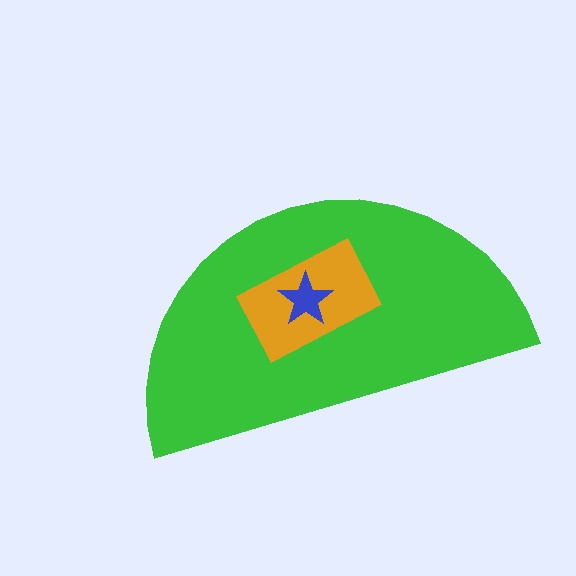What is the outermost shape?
The green semicircle.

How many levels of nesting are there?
3.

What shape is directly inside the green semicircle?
The orange rectangle.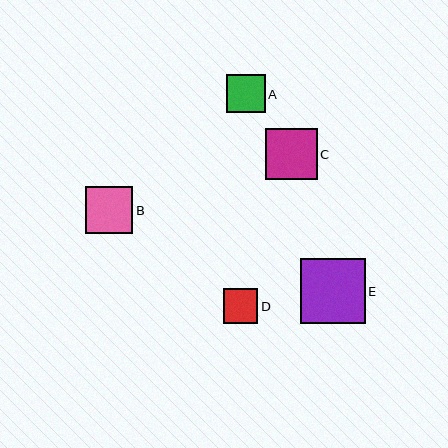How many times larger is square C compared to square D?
Square C is approximately 1.5 times the size of square D.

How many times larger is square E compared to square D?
Square E is approximately 1.9 times the size of square D.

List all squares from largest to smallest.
From largest to smallest: E, C, B, A, D.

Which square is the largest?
Square E is the largest with a size of approximately 65 pixels.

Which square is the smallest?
Square D is the smallest with a size of approximately 34 pixels.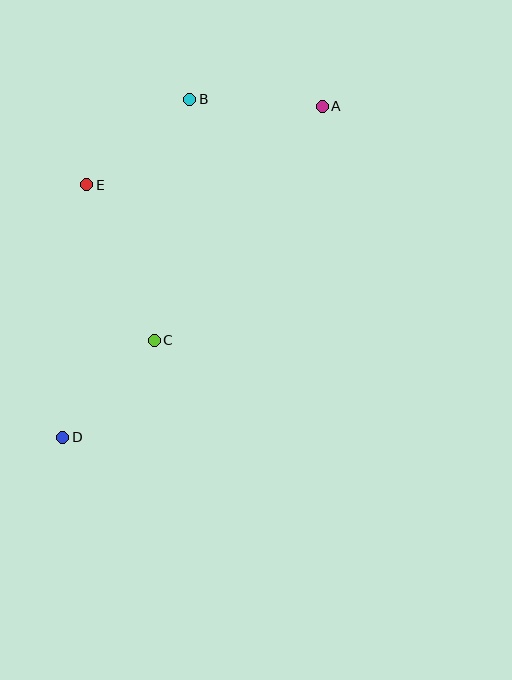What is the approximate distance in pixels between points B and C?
The distance between B and C is approximately 244 pixels.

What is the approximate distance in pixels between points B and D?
The distance between B and D is approximately 361 pixels.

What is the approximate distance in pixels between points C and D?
The distance between C and D is approximately 133 pixels.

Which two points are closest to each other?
Points A and B are closest to each other.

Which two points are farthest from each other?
Points A and D are farthest from each other.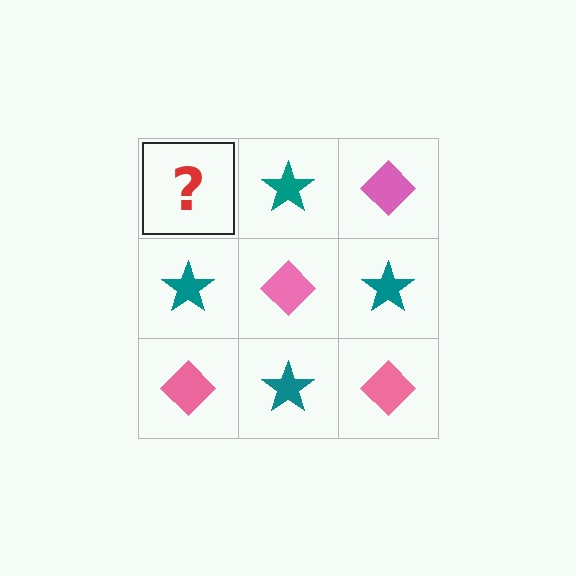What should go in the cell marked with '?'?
The missing cell should contain a pink diamond.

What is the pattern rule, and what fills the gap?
The rule is that it alternates pink diamond and teal star in a checkerboard pattern. The gap should be filled with a pink diamond.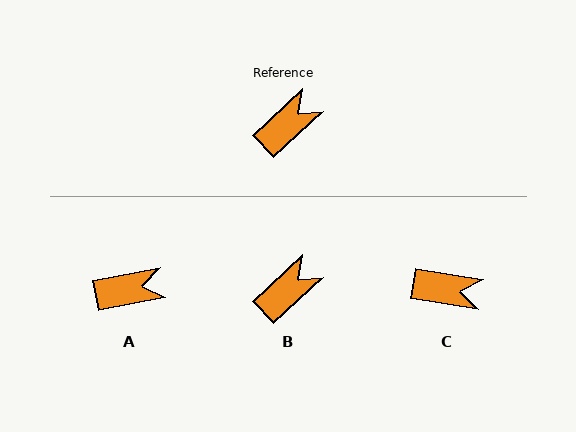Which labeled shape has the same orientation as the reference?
B.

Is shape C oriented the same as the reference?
No, it is off by about 52 degrees.